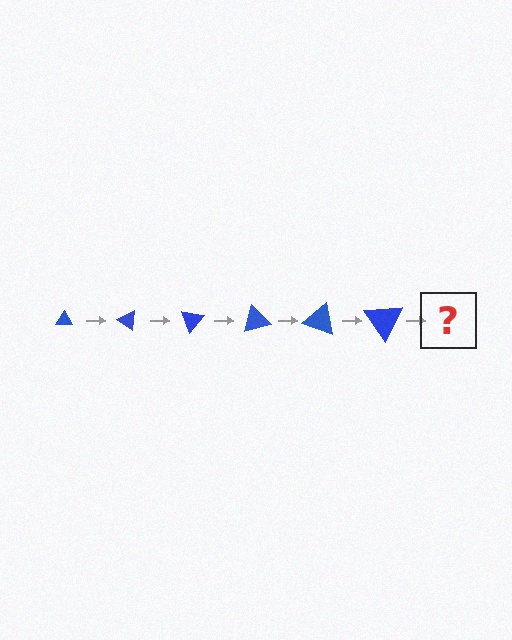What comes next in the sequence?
The next element should be a triangle, larger than the previous one and rotated 210 degrees from the start.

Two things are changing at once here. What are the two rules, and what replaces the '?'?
The two rules are that the triangle grows larger each step and it rotates 35 degrees each step. The '?' should be a triangle, larger than the previous one and rotated 210 degrees from the start.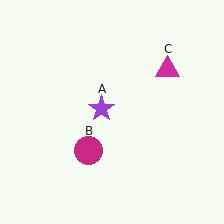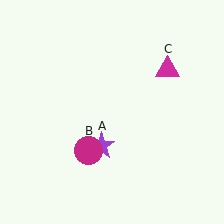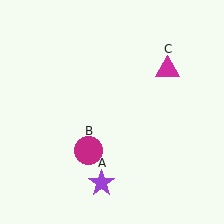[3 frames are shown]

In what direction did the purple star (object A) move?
The purple star (object A) moved down.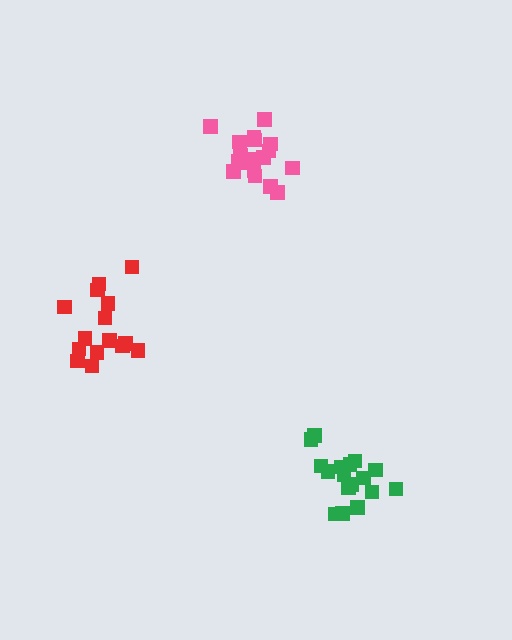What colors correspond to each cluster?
The clusters are colored: red, pink, green.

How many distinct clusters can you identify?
There are 3 distinct clusters.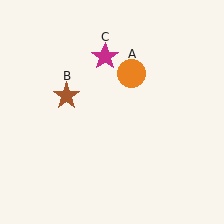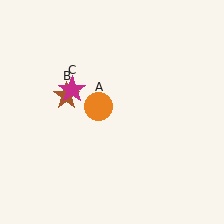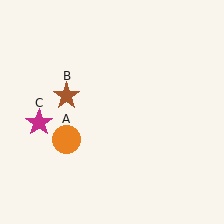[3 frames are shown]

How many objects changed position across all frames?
2 objects changed position: orange circle (object A), magenta star (object C).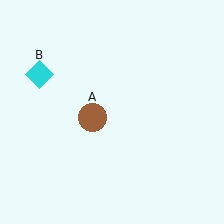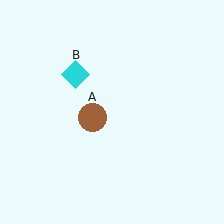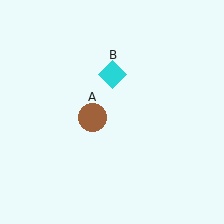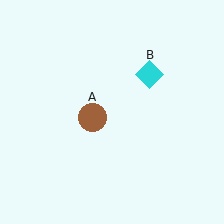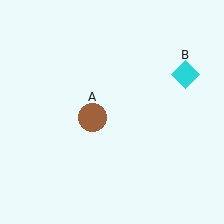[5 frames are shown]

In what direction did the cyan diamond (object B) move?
The cyan diamond (object B) moved right.